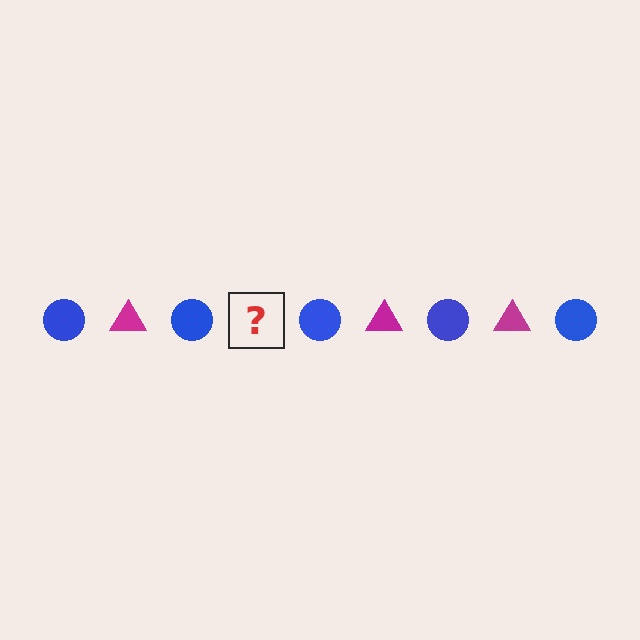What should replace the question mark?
The question mark should be replaced with a magenta triangle.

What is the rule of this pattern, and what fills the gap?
The rule is that the pattern alternates between blue circle and magenta triangle. The gap should be filled with a magenta triangle.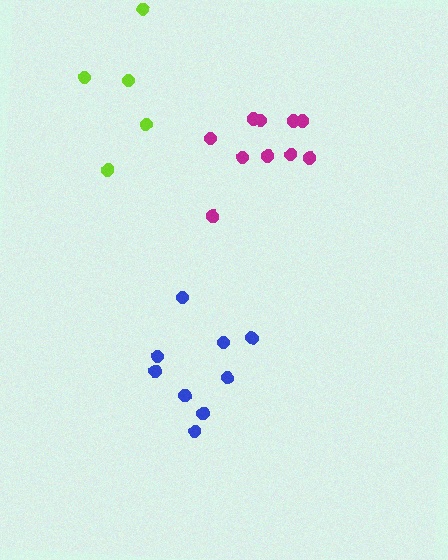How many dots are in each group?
Group 1: 10 dots, Group 2: 5 dots, Group 3: 9 dots (24 total).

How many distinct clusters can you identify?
There are 3 distinct clusters.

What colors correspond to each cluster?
The clusters are colored: magenta, lime, blue.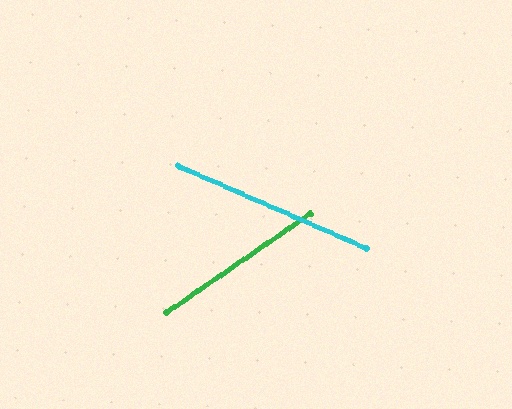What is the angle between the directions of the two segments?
Approximately 58 degrees.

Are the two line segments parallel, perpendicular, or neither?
Neither parallel nor perpendicular — they differ by about 58°.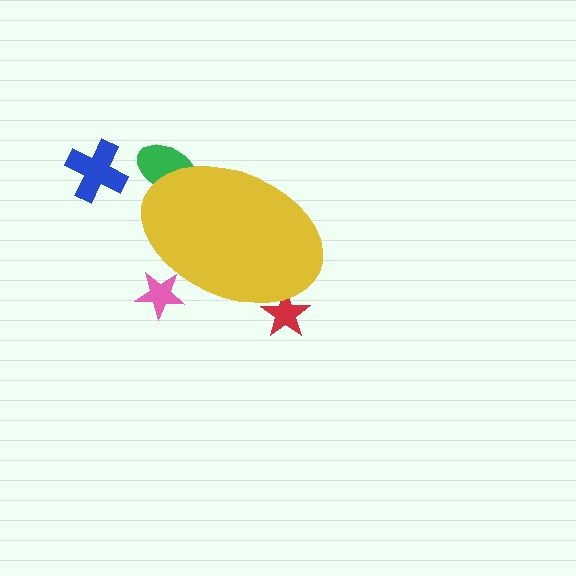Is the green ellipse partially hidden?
Yes, the green ellipse is partially hidden behind the yellow ellipse.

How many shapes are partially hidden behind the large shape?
3 shapes are partially hidden.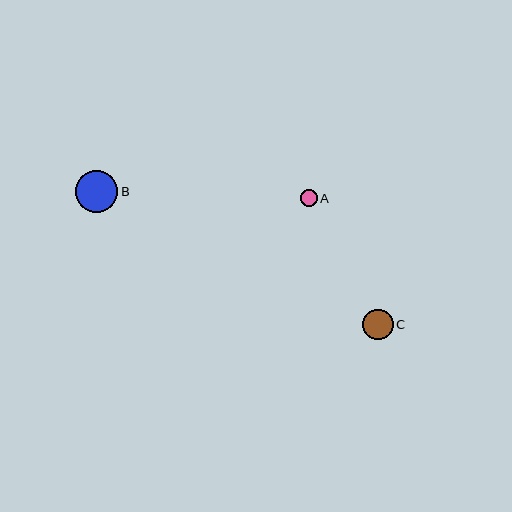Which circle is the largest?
Circle B is the largest with a size of approximately 42 pixels.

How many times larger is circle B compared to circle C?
Circle B is approximately 1.4 times the size of circle C.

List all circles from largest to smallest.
From largest to smallest: B, C, A.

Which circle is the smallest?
Circle A is the smallest with a size of approximately 17 pixels.